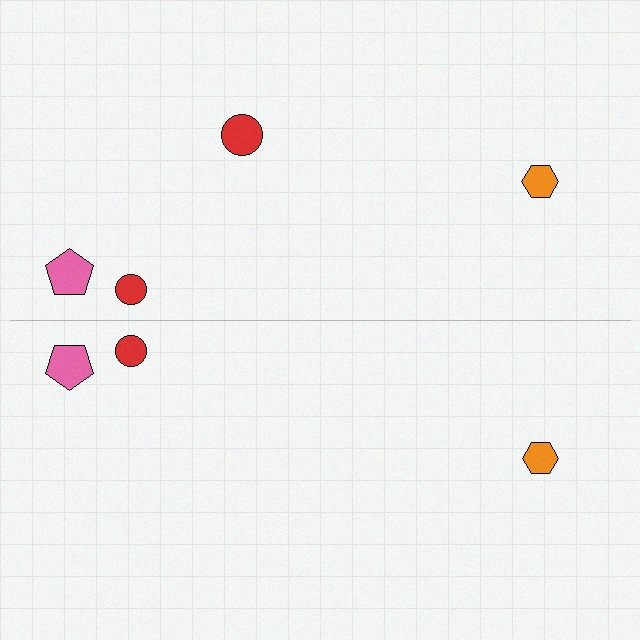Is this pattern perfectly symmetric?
No, the pattern is not perfectly symmetric. A red circle is missing from the bottom side.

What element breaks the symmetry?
A red circle is missing from the bottom side.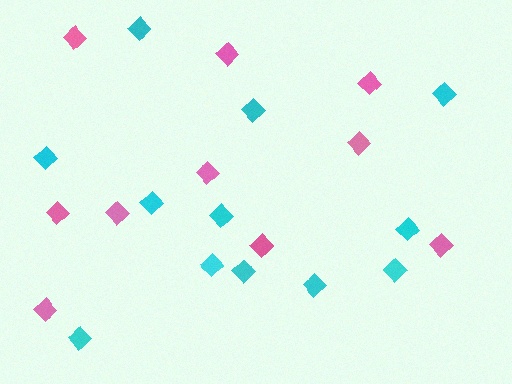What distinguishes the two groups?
There are 2 groups: one group of pink diamonds (10) and one group of cyan diamonds (12).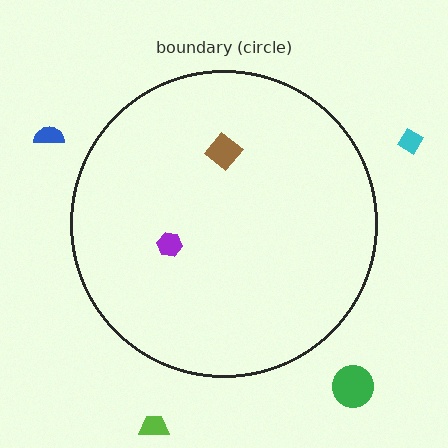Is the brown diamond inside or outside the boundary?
Inside.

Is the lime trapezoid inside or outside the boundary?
Outside.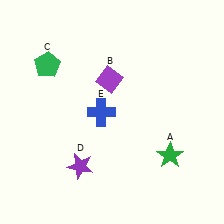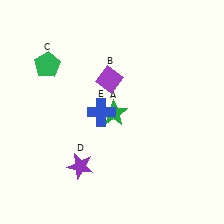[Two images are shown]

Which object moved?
The green star (A) moved left.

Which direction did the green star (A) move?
The green star (A) moved left.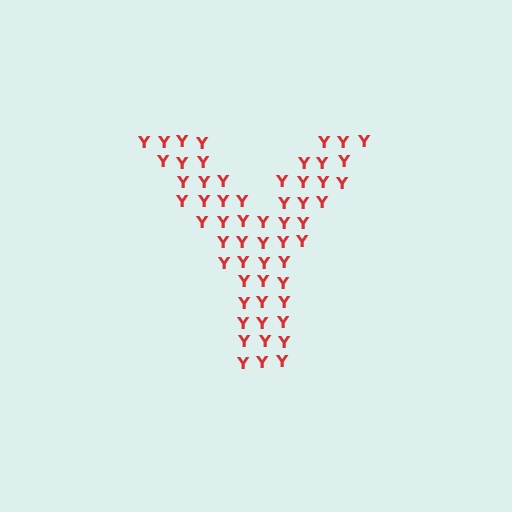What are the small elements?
The small elements are letter Y's.